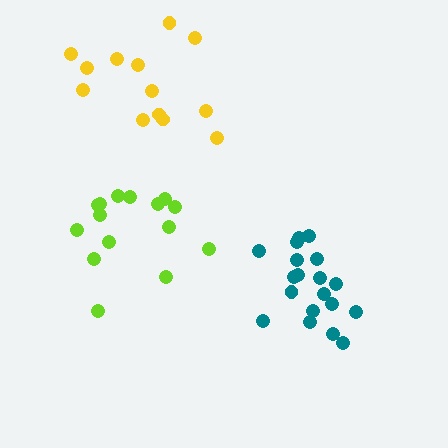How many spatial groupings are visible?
There are 3 spatial groupings.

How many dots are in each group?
Group 1: 15 dots, Group 2: 13 dots, Group 3: 19 dots (47 total).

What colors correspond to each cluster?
The clusters are colored: lime, yellow, teal.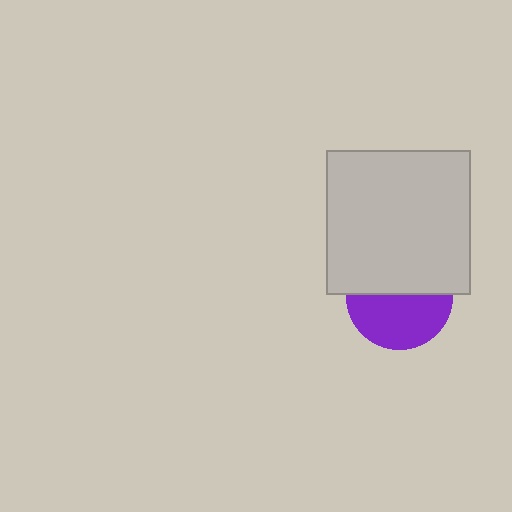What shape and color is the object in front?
The object in front is a light gray square.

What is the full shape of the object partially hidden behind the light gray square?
The partially hidden object is a purple circle.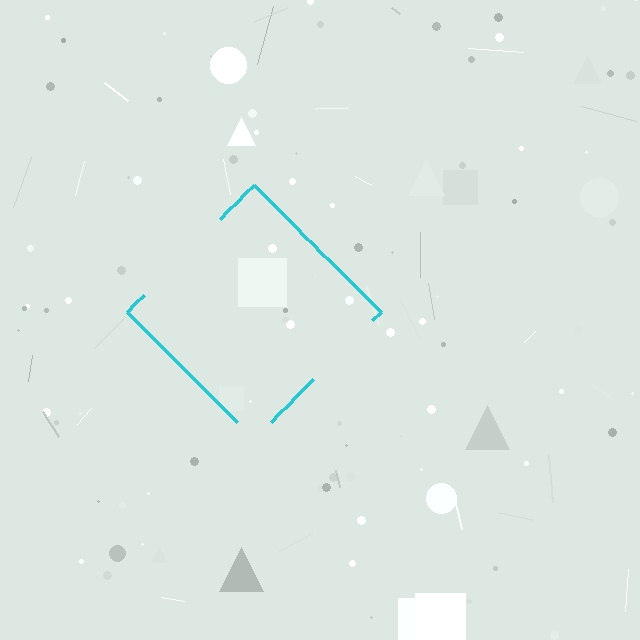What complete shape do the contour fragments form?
The contour fragments form a diamond.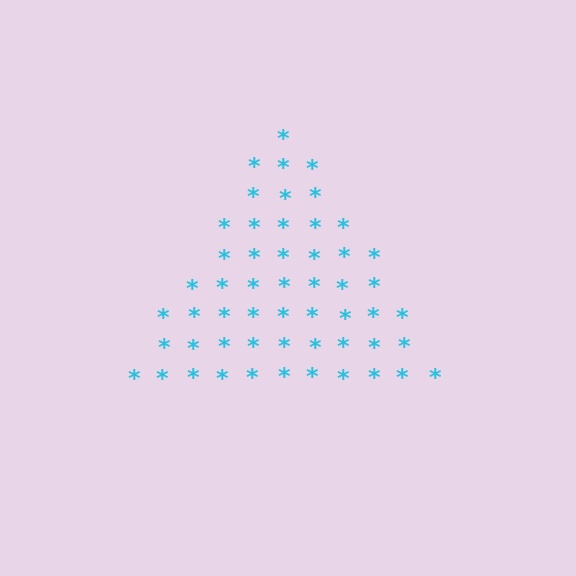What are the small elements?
The small elements are asterisks.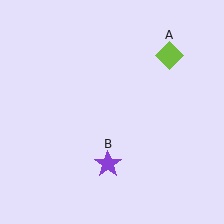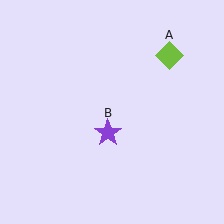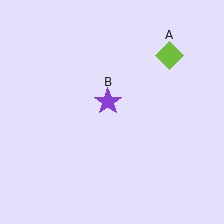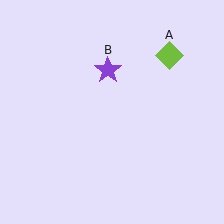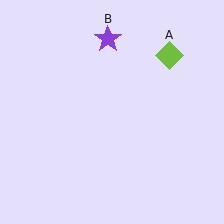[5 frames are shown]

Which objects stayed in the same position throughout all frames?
Lime diamond (object A) remained stationary.